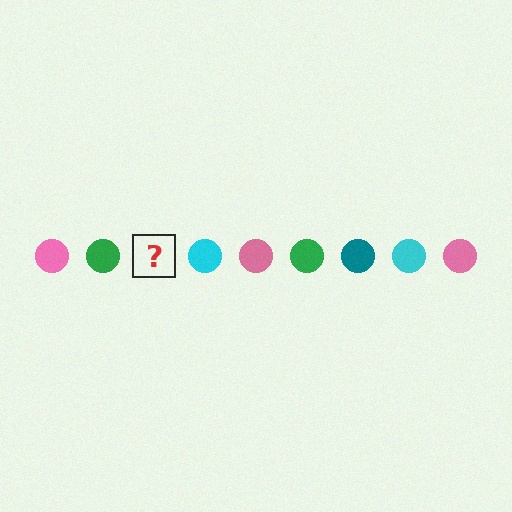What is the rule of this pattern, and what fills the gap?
The rule is that the pattern cycles through pink, green, teal, cyan circles. The gap should be filled with a teal circle.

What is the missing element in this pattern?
The missing element is a teal circle.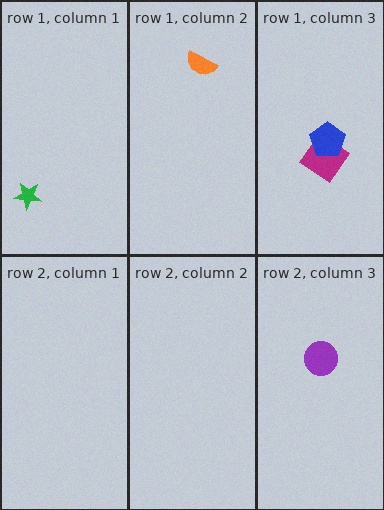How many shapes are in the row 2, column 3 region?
1.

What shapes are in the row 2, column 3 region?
The purple circle.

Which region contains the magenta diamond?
The row 1, column 3 region.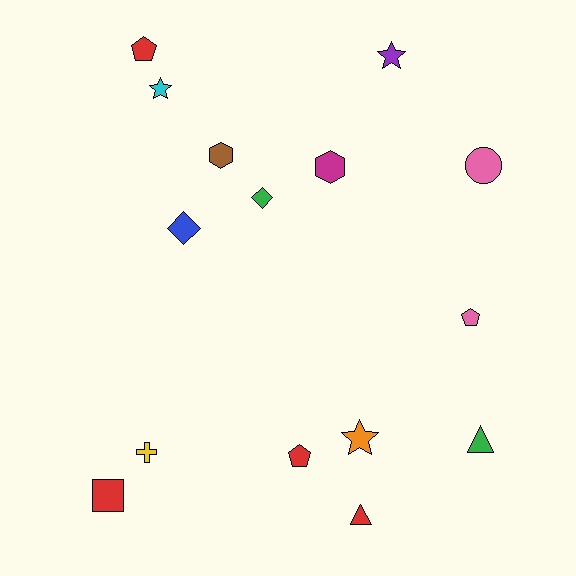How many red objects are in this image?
There are 4 red objects.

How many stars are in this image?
There are 3 stars.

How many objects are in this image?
There are 15 objects.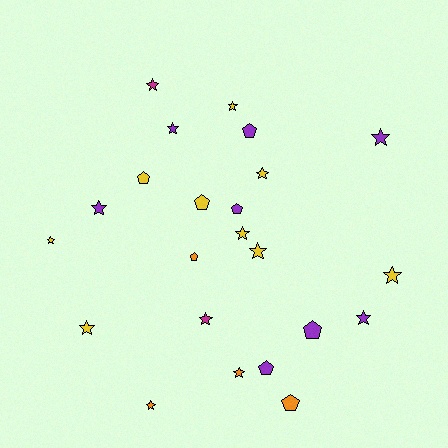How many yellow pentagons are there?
There are 2 yellow pentagons.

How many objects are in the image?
There are 23 objects.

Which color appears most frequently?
Yellow, with 9 objects.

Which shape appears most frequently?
Star, with 15 objects.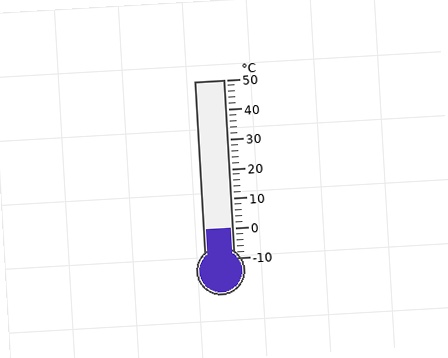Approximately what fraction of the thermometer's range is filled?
The thermometer is filled to approximately 15% of its range.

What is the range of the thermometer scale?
The thermometer scale ranges from -10°C to 50°C.